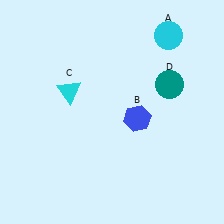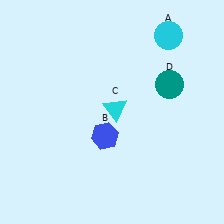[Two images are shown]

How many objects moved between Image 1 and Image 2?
2 objects moved between the two images.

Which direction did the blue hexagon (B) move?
The blue hexagon (B) moved left.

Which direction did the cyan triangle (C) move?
The cyan triangle (C) moved right.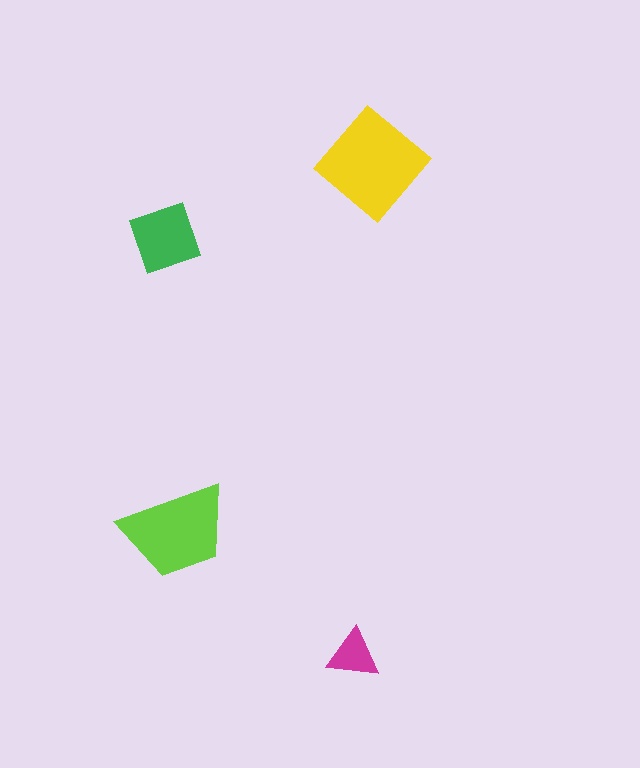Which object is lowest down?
The magenta triangle is bottommost.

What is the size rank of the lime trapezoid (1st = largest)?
2nd.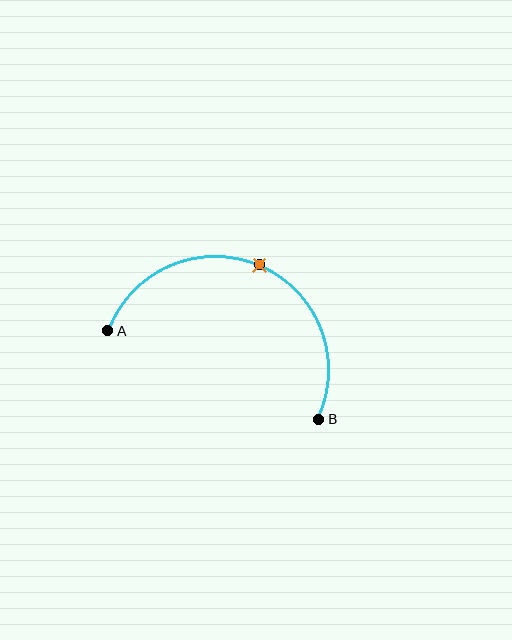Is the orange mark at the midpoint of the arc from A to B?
Yes. The orange mark lies on the arc at equal arc-length from both A and B — it is the arc midpoint.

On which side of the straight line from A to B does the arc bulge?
The arc bulges above the straight line connecting A and B.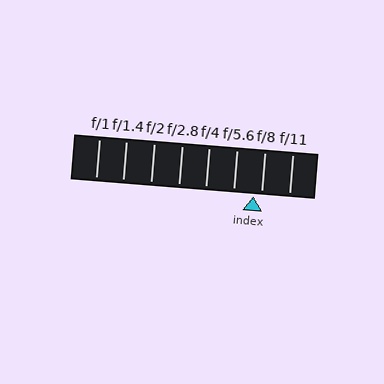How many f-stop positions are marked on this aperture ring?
There are 8 f-stop positions marked.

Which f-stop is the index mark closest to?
The index mark is closest to f/8.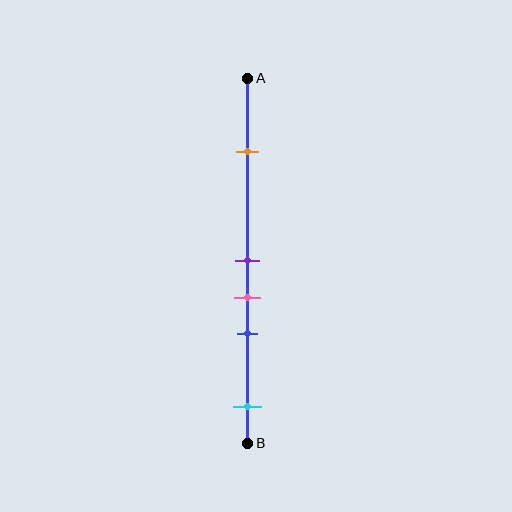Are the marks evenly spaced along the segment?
No, the marks are not evenly spaced.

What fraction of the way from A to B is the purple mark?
The purple mark is approximately 50% (0.5) of the way from A to B.